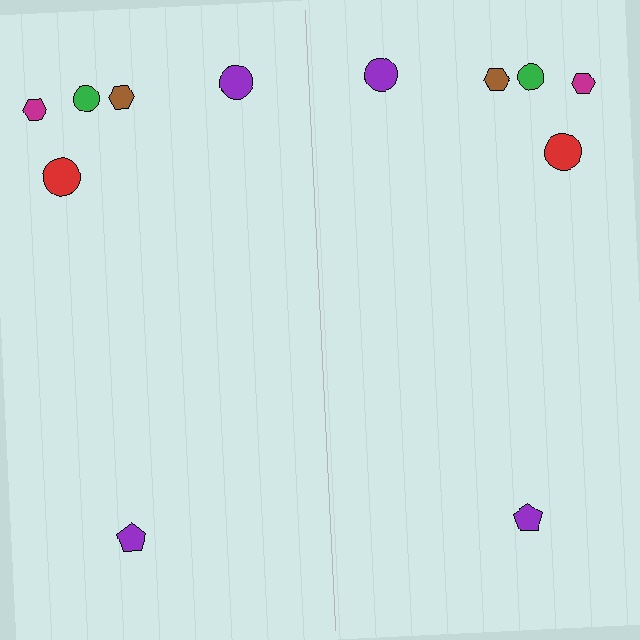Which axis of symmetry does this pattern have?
The pattern has a vertical axis of symmetry running through the center of the image.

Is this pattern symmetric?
Yes, this pattern has bilateral (reflection) symmetry.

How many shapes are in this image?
There are 12 shapes in this image.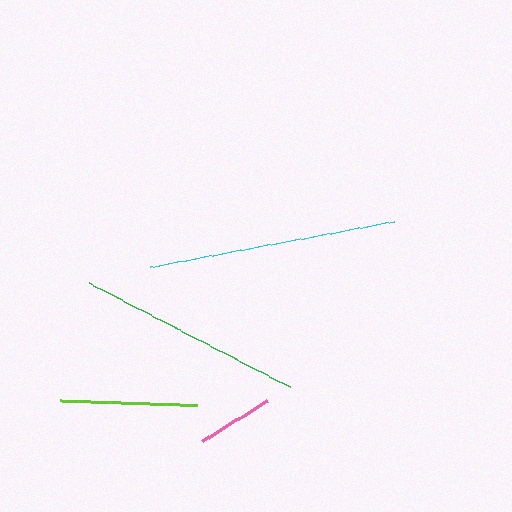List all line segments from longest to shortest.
From longest to shortest: cyan, green, lime, pink.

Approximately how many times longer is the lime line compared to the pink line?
The lime line is approximately 1.8 times the length of the pink line.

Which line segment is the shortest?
The pink line is the shortest at approximately 78 pixels.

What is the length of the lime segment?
The lime segment is approximately 137 pixels long.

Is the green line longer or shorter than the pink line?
The green line is longer than the pink line.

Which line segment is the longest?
The cyan line is the longest at approximately 248 pixels.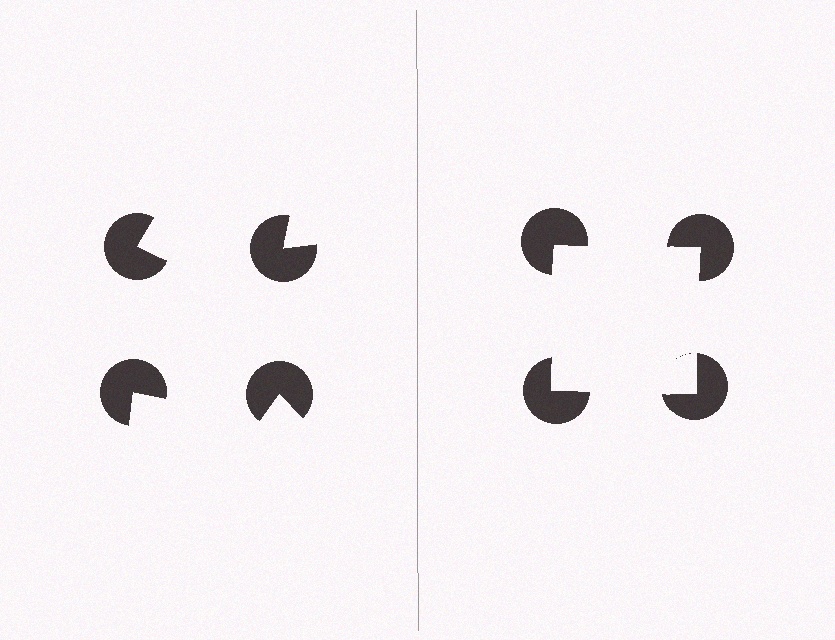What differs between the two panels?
The pac-man discs are positioned identically on both sides; only the wedge orientations differ. On the right they align to a square; on the left they are misaligned.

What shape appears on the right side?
An illusory square.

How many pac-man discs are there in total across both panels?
8 — 4 on each side.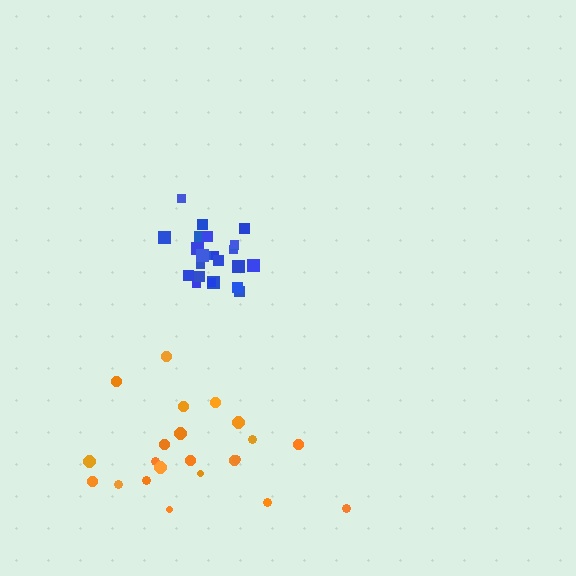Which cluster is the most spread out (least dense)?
Orange.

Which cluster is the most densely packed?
Blue.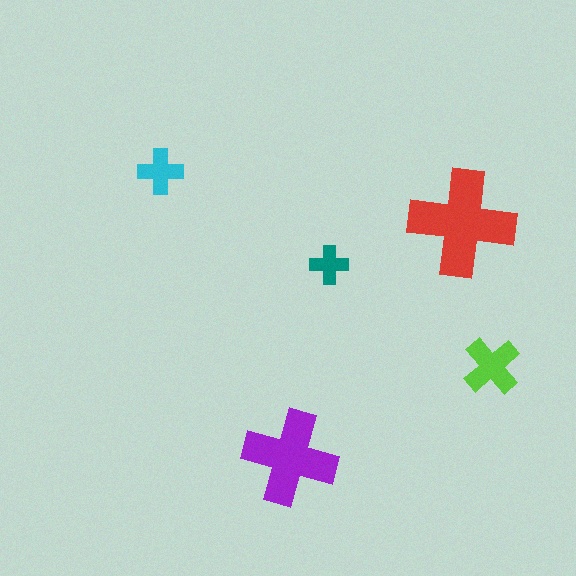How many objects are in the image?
There are 5 objects in the image.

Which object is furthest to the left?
The cyan cross is leftmost.